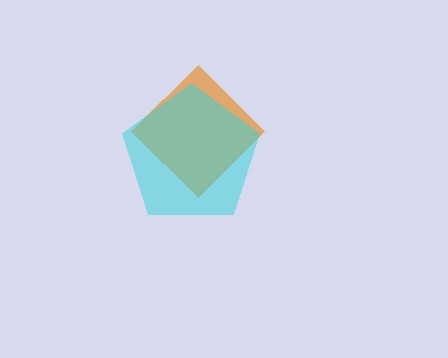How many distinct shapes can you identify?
There are 2 distinct shapes: an orange diamond, a cyan pentagon.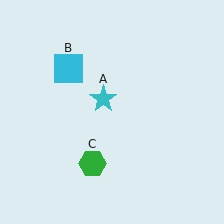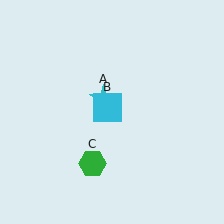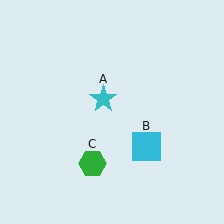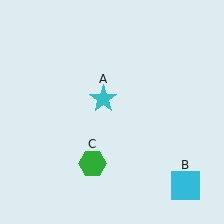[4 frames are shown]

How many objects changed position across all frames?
1 object changed position: cyan square (object B).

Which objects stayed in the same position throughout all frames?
Cyan star (object A) and green hexagon (object C) remained stationary.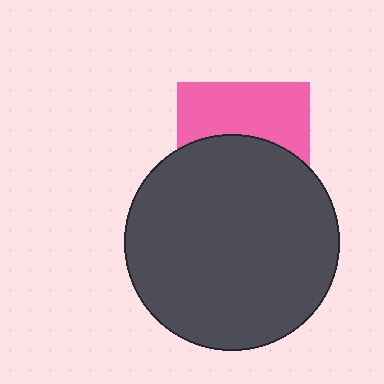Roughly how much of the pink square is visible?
About half of it is visible (roughly 45%).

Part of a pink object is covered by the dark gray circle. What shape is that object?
It is a square.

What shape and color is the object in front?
The object in front is a dark gray circle.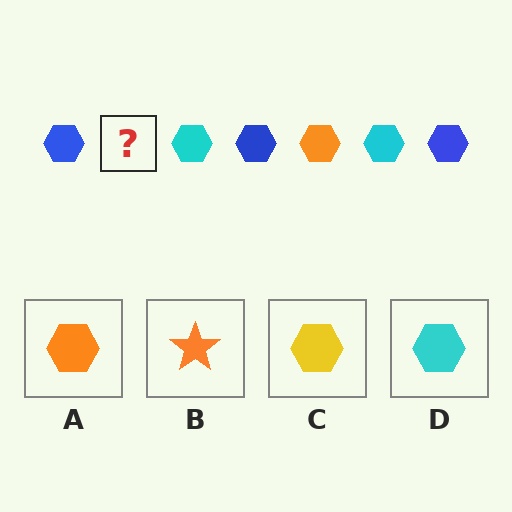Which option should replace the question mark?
Option A.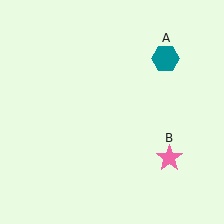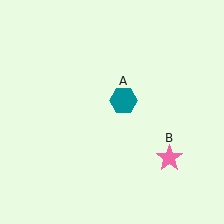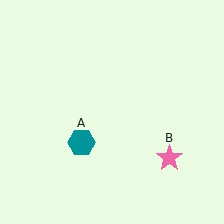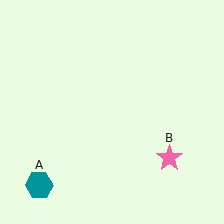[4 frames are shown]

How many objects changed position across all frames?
1 object changed position: teal hexagon (object A).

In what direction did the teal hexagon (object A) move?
The teal hexagon (object A) moved down and to the left.